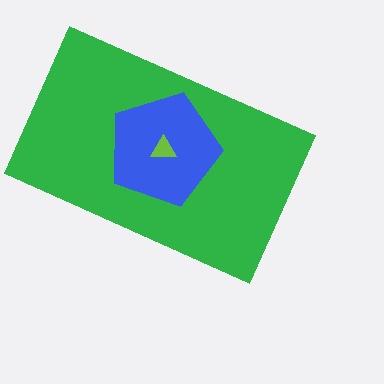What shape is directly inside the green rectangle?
The blue pentagon.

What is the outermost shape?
The green rectangle.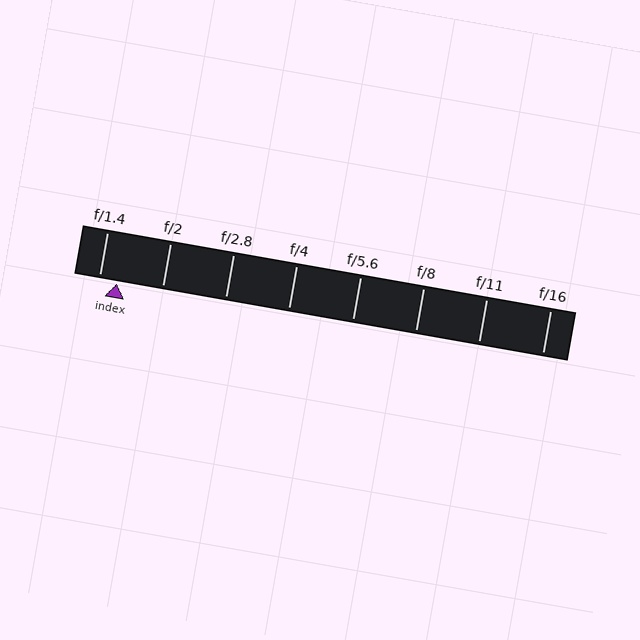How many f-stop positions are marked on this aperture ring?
There are 8 f-stop positions marked.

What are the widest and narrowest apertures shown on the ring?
The widest aperture shown is f/1.4 and the narrowest is f/16.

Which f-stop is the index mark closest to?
The index mark is closest to f/1.4.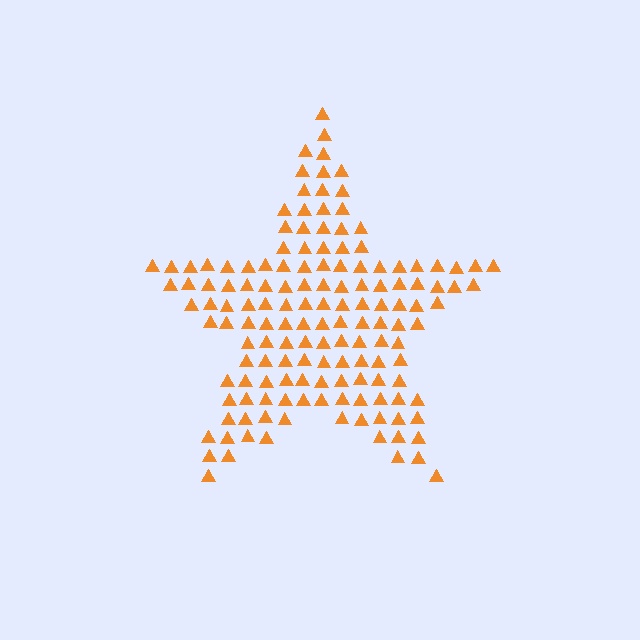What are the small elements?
The small elements are triangles.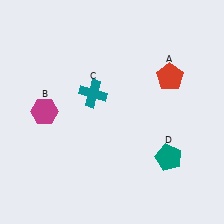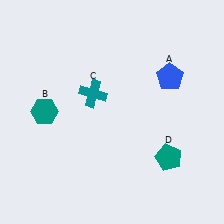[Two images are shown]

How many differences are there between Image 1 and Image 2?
There are 2 differences between the two images.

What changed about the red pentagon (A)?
In Image 1, A is red. In Image 2, it changed to blue.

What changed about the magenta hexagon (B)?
In Image 1, B is magenta. In Image 2, it changed to teal.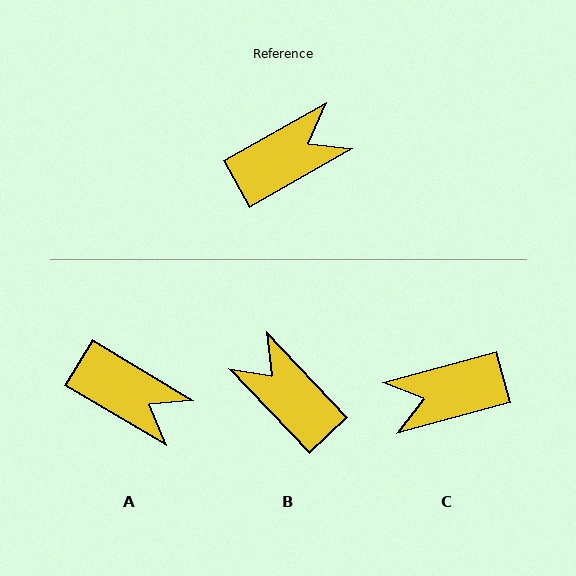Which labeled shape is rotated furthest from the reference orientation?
C, about 166 degrees away.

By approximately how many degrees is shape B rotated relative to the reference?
Approximately 104 degrees counter-clockwise.